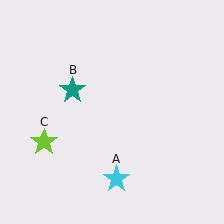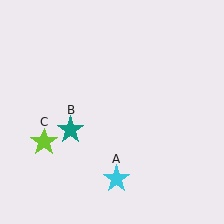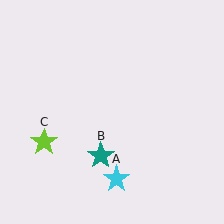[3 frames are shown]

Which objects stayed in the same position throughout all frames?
Cyan star (object A) and lime star (object C) remained stationary.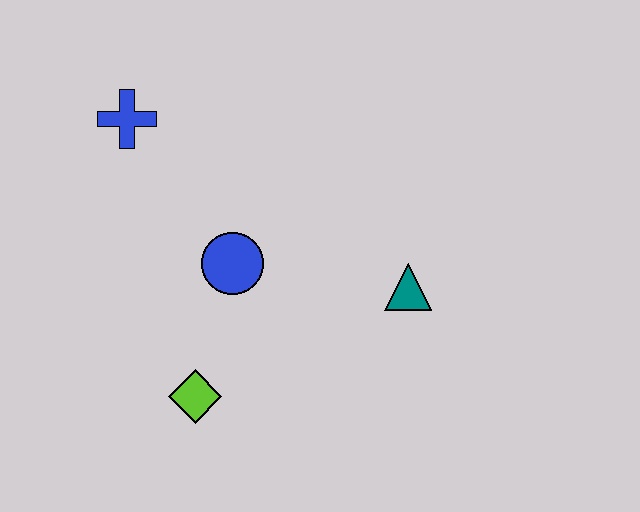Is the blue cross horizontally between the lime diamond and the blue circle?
No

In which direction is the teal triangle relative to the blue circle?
The teal triangle is to the right of the blue circle.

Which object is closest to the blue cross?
The blue circle is closest to the blue cross.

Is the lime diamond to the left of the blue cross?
No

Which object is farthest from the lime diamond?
The blue cross is farthest from the lime diamond.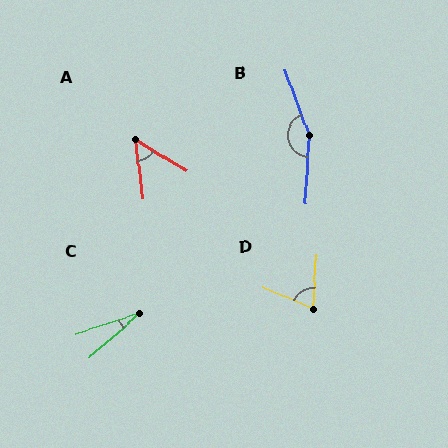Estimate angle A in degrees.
Approximately 51 degrees.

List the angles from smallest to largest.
C (24°), A (51°), D (70°), B (157°).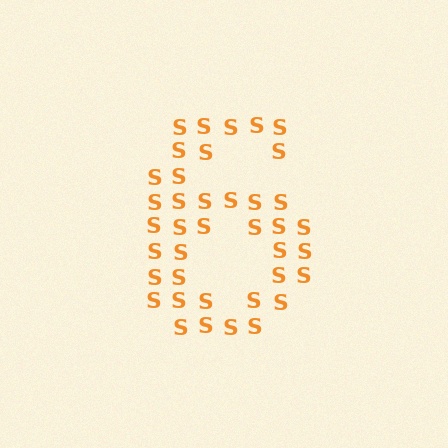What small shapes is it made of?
It is made of small letter S's.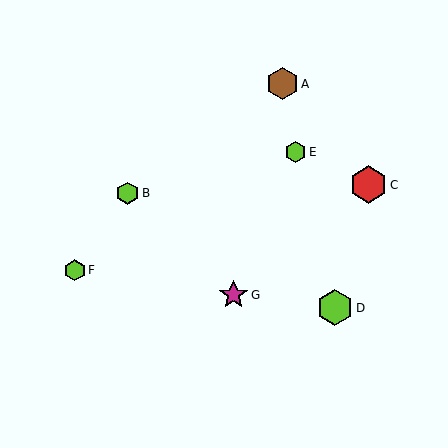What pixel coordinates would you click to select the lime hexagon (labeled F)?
Click at (75, 270) to select the lime hexagon F.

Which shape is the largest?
The red hexagon (labeled C) is the largest.